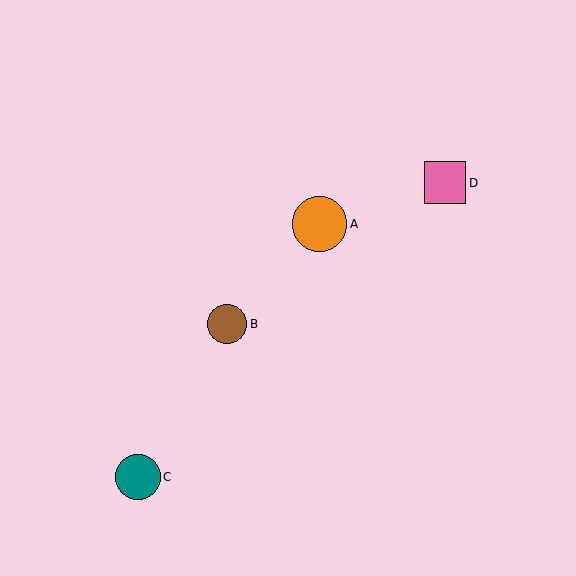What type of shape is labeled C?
Shape C is a teal circle.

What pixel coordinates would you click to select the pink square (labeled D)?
Click at (445, 183) to select the pink square D.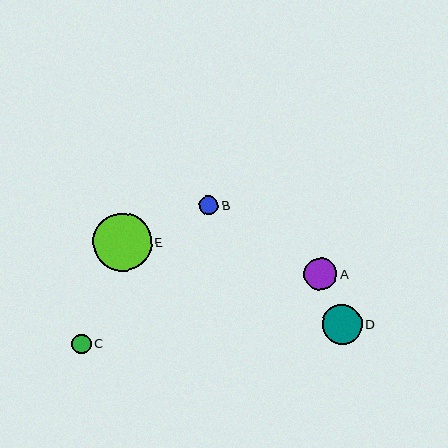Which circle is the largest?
Circle E is the largest with a size of approximately 59 pixels.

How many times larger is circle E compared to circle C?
Circle E is approximately 3.0 times the size of circle C.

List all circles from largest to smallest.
From largest to smallest: E, D, A, C, B.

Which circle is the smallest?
Circle B is the smallest with a size of approximately 19 pixels.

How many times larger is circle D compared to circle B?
Circle D is approximately 2.1 times the size of circle B.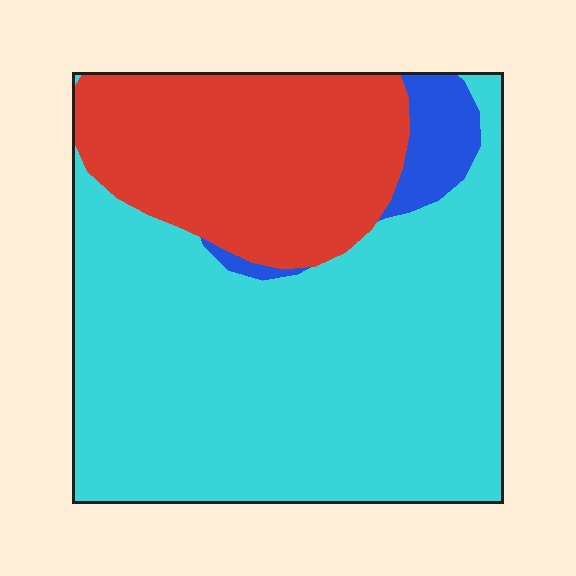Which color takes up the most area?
Cyan, at roughly 65%.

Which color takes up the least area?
Blue, at roughly 5%.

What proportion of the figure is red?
Red covers roughly 30% of the figure.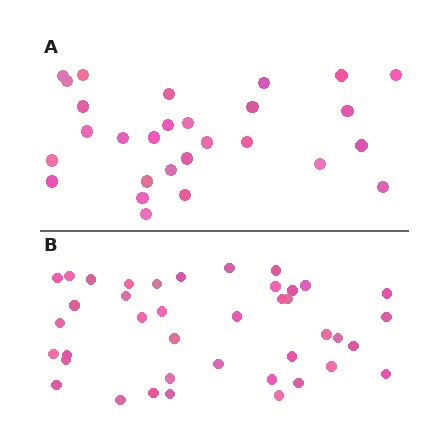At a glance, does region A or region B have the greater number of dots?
Region B (the bottom region) has more dots.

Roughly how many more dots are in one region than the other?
Region B has roughly 12 or so more dots than region A.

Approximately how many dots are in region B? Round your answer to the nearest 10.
About 40 dots.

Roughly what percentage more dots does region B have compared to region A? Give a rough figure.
About 45% more.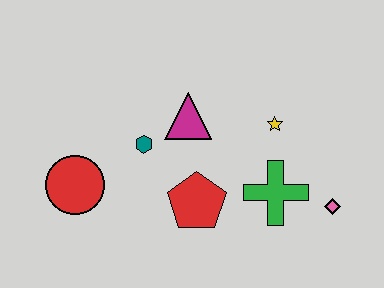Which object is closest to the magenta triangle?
The teal hexagon is closest to the magenta triangle.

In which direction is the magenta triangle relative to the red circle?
The magenta triangle is to the right of the red circle.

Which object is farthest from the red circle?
The pink diamond is farthest from the red circle.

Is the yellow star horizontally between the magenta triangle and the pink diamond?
Yes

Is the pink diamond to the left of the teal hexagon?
No